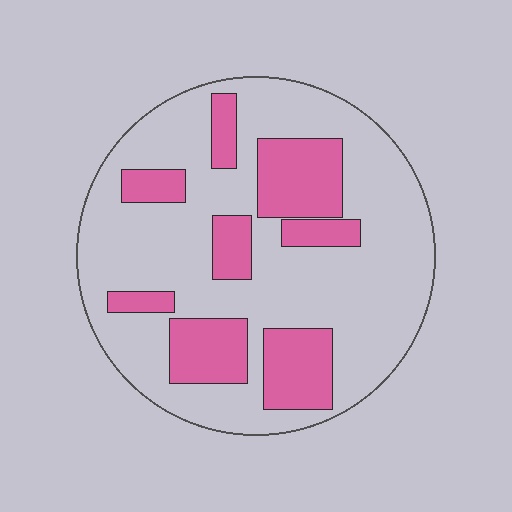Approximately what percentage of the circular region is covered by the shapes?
Approximately 30%.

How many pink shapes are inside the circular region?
8.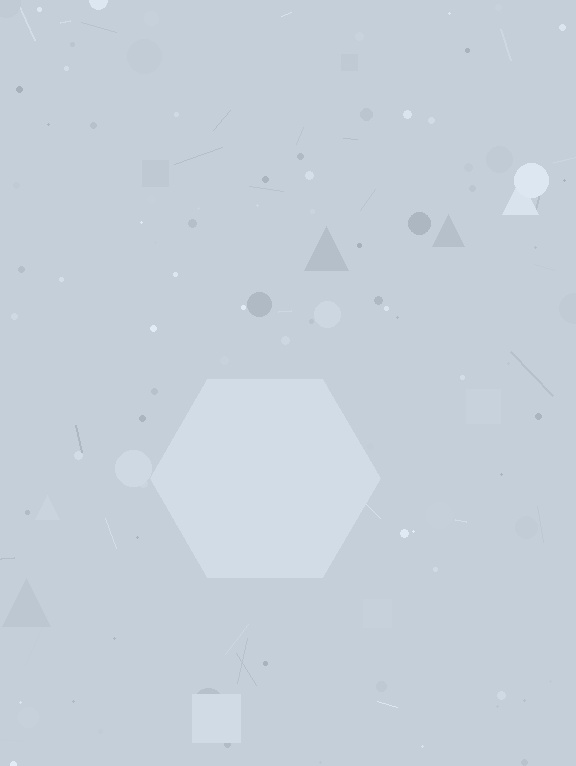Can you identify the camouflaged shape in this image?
The camouflaged shape is a hexagon.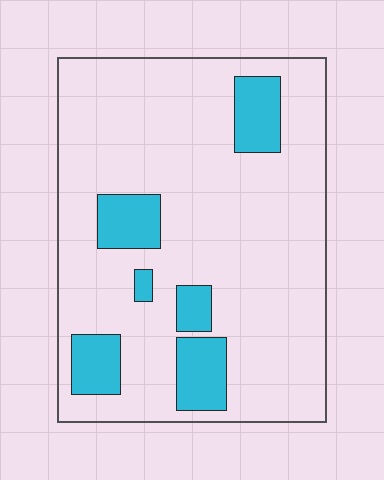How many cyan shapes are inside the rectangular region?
6.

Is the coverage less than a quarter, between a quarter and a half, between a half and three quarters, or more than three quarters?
Less than a quarter.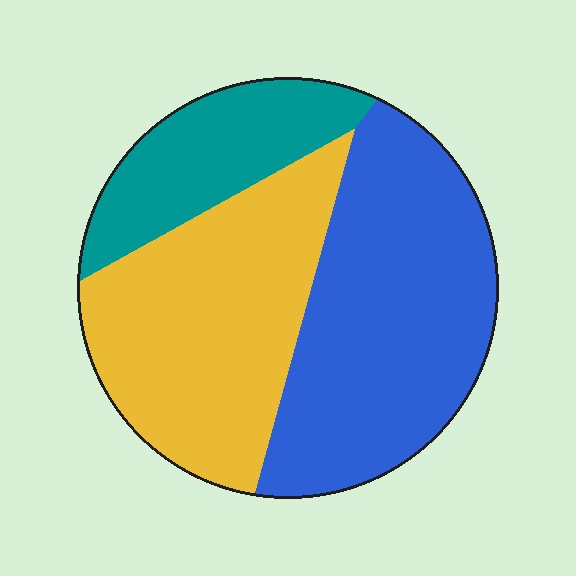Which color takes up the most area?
Blue, at roughly 45%.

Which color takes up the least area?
Teal, at roughly 20%.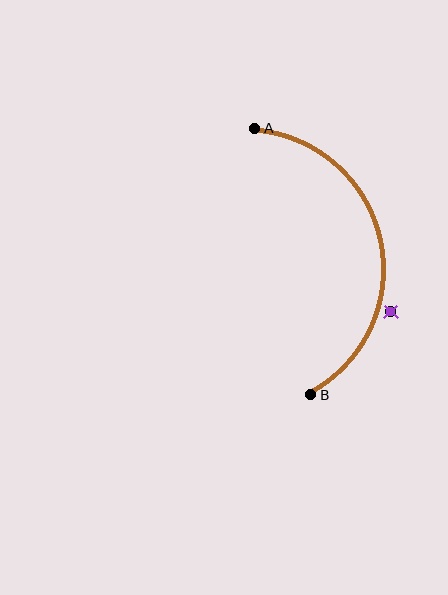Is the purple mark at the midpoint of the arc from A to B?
No — the purple mark does not lie on the arc at all. It sits slightly outside the curve.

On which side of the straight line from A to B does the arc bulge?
The arc bulges to the right of the straight line connecting A and B.